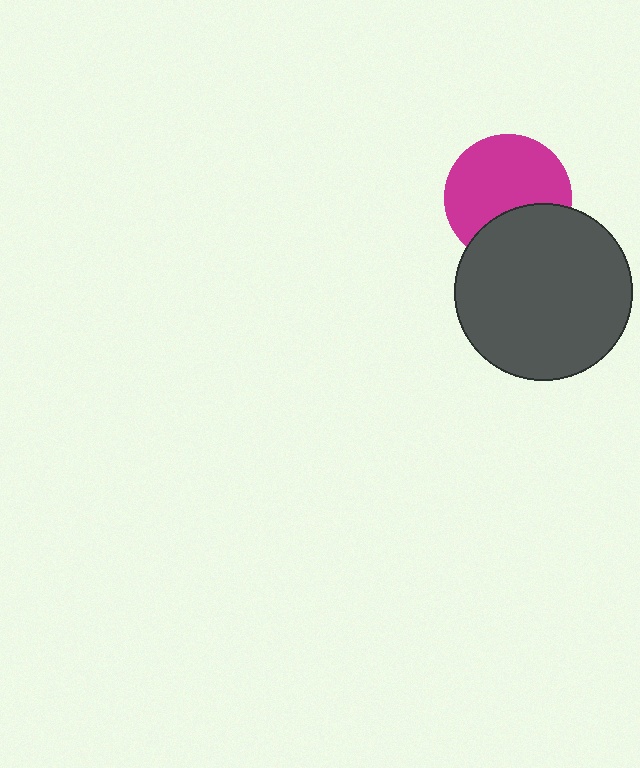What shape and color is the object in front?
The object in front is a dark gray circle.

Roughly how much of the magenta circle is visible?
Most of it is visible (roughly 68%).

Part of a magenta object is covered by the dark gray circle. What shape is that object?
It is a circle.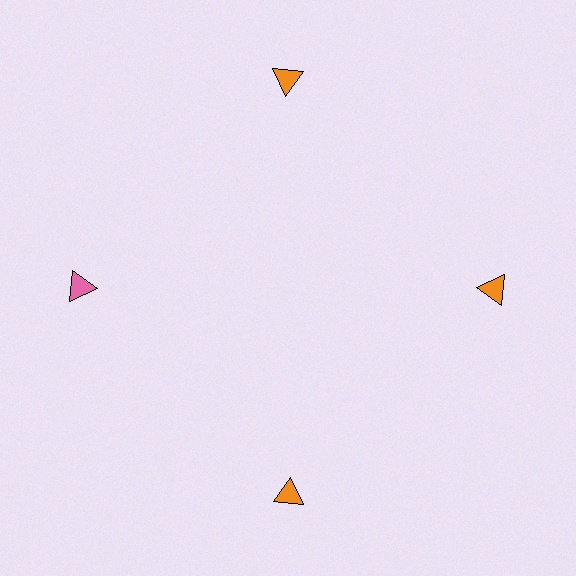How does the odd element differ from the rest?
It has a different color: pink instead of orange.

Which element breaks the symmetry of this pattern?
The pink triangle at roughly the 9 o'clock position breaks the symmetry. All other shapes are orange triangles.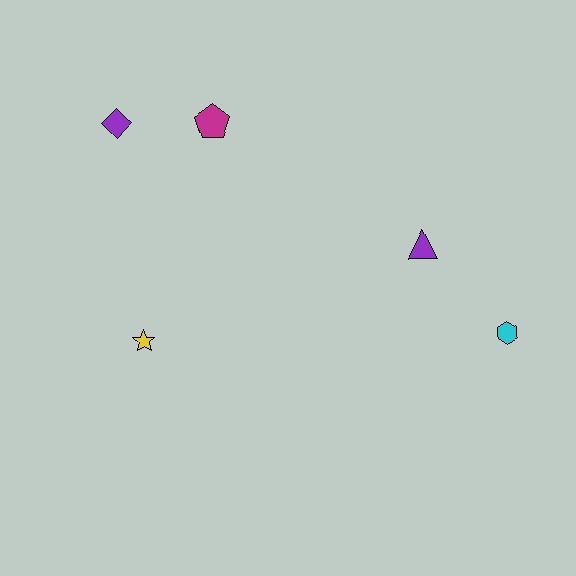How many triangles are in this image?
There is 1 triangle.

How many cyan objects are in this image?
There is 1 cyan object.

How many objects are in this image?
There are 5 objects.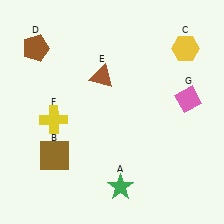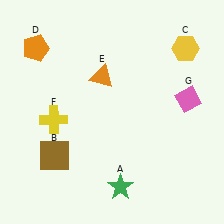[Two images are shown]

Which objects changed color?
D changed from brown to orange. E changed from brown to orange.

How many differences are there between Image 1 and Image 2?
There are 2 differences between the two images.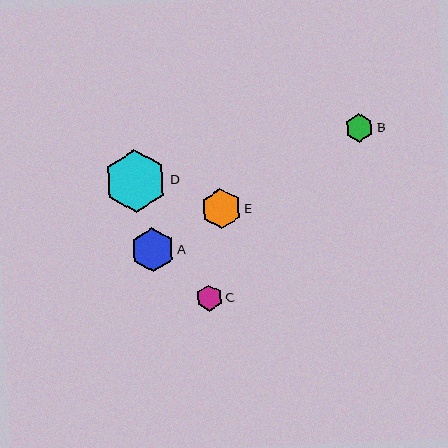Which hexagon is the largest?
Hexagon D is the largest with a size of approximately 62 pixels.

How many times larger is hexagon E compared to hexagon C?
Hexagon E is approximately 1.5 times the size of hexagon C.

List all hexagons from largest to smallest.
From largest to smallest: D, A, E, B, C.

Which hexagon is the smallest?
Hexagon C is the smallest with a size of approximately 27 pixels.